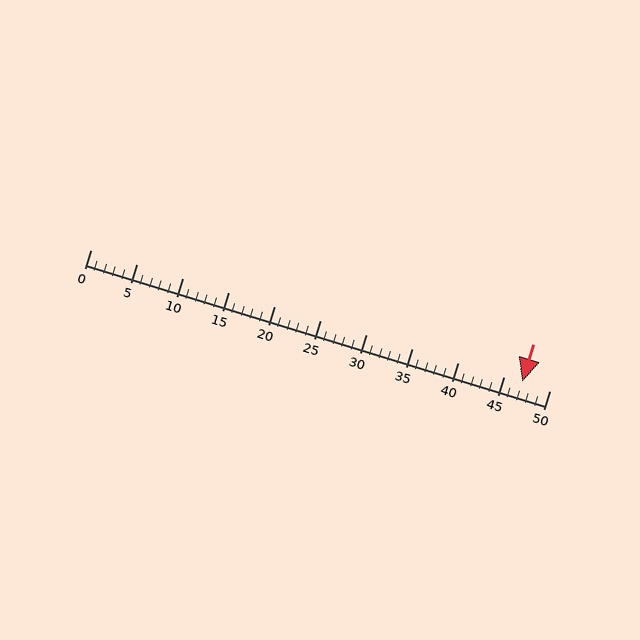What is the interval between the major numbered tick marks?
The major tick marks are spaced 5 units apart.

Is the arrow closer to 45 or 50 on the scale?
The arrow is closer to 45.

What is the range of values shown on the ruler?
The ruler shows values from 0 to 50.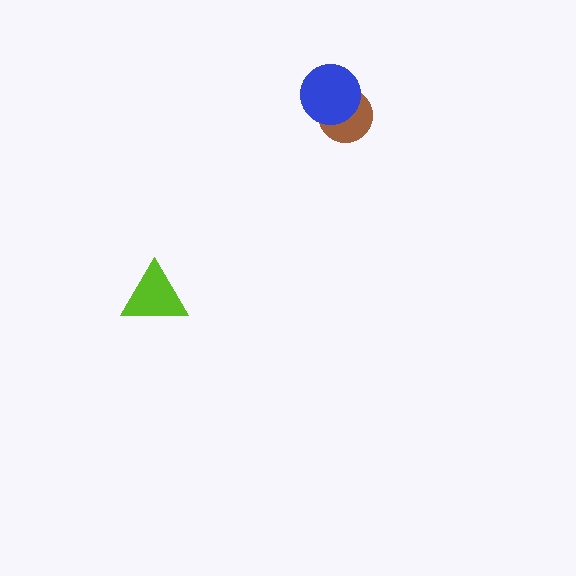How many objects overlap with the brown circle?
1 object overlaps with the brown circle.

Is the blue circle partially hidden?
No, no other shape covers it.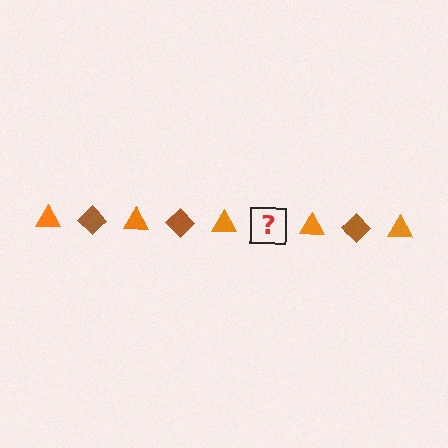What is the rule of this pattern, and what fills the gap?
The rule is that the pattern alternates between orange triangle and brown diamond. The gap should be filled with a brown diamond.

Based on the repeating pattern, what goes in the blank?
The blank should be a brown diamond.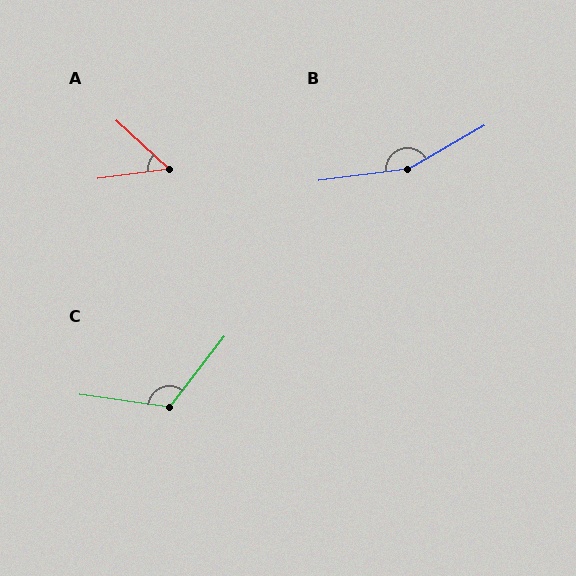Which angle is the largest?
B, at approximately 158 degrees.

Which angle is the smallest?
A, at approximately 50 degrees.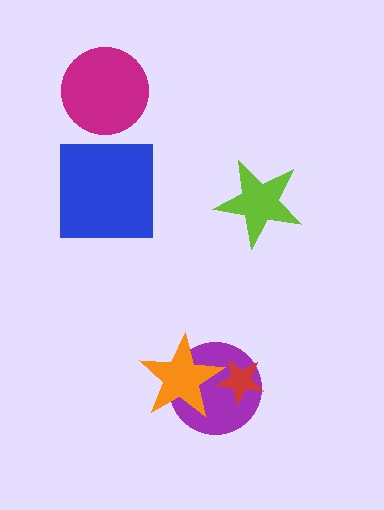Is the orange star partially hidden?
Yes, it is partially covered by another shape.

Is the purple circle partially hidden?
Yes, it is partially covered by another shape.